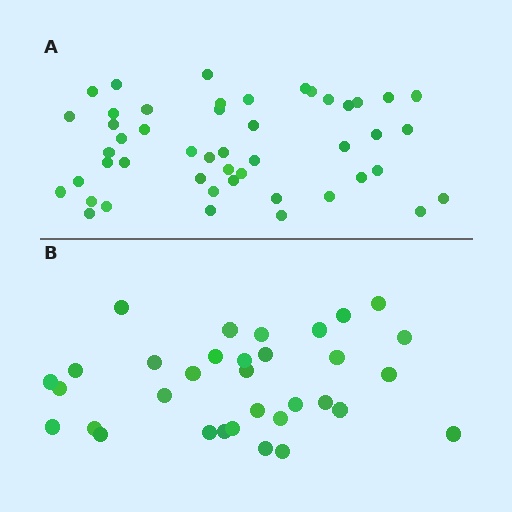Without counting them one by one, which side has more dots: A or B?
Region A (the top region) has more dots.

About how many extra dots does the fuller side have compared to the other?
Region A has approximately 15 more dots than region B.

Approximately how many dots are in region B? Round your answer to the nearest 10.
About 30 dots. (The exact count is 33, which rounds to 30.)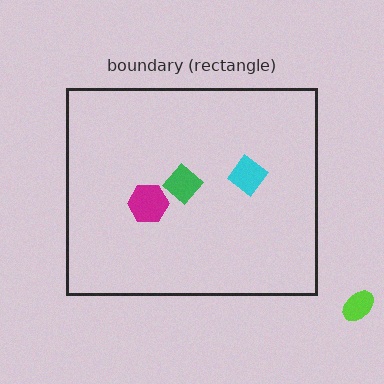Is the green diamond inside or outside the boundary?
Inside.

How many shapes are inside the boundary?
3 inside, 1 outside.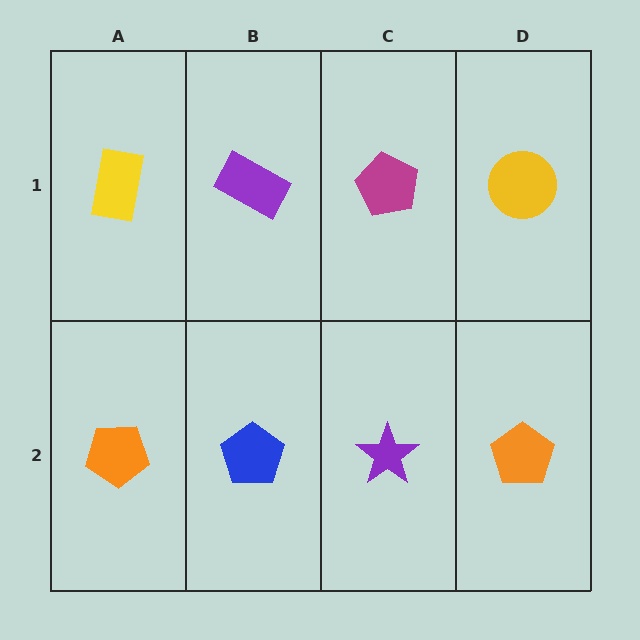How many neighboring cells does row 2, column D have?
2.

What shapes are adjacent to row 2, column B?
A purple rectangle (row 1, column B), an orange pentagon (row 2, column A), a purple star (row 2, column C).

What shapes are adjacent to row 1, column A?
An orange pentagon (row 2, column A), a purple rectangle (row 1, column B).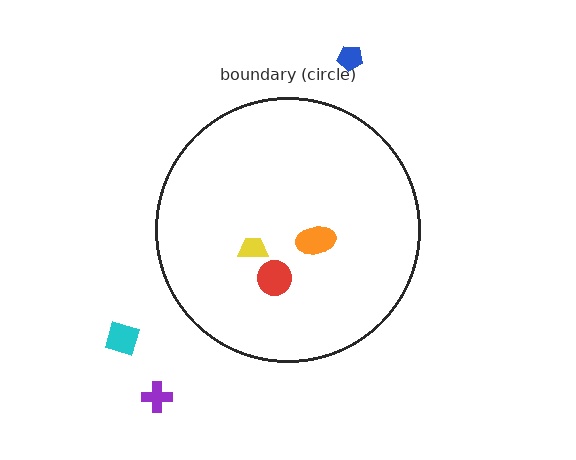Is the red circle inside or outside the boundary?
Inside.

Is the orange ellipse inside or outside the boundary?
Inside.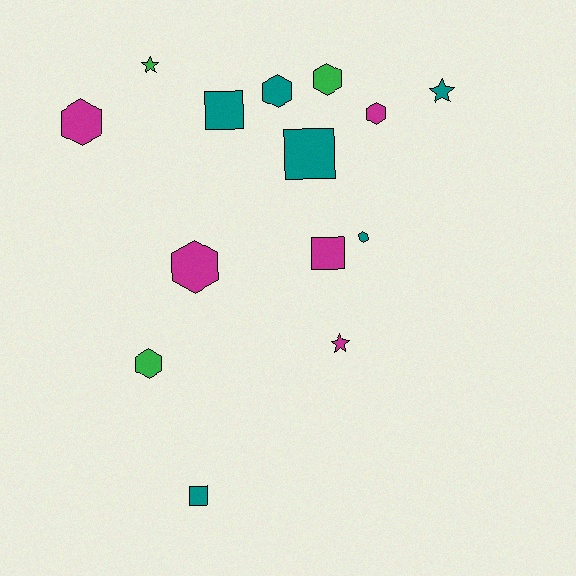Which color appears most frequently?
Teal, with 6 objects.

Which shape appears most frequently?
Hexagon, with 7 objects.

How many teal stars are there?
There is 1 teal star.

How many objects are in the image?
There are 14 objects.